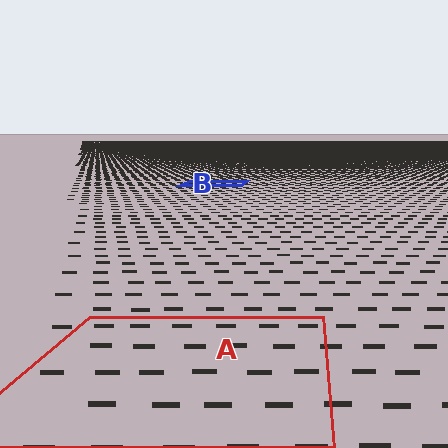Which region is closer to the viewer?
Region A is closer. The texture elements there are larger and more spread out.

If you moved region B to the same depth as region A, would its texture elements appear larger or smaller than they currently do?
They would appear larger. At a closer depth, the same texture elements are projected at a bigger on-screen size.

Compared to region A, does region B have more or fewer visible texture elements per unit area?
Region B has more texture elements per unit area — they are packed more densely because it is farther away.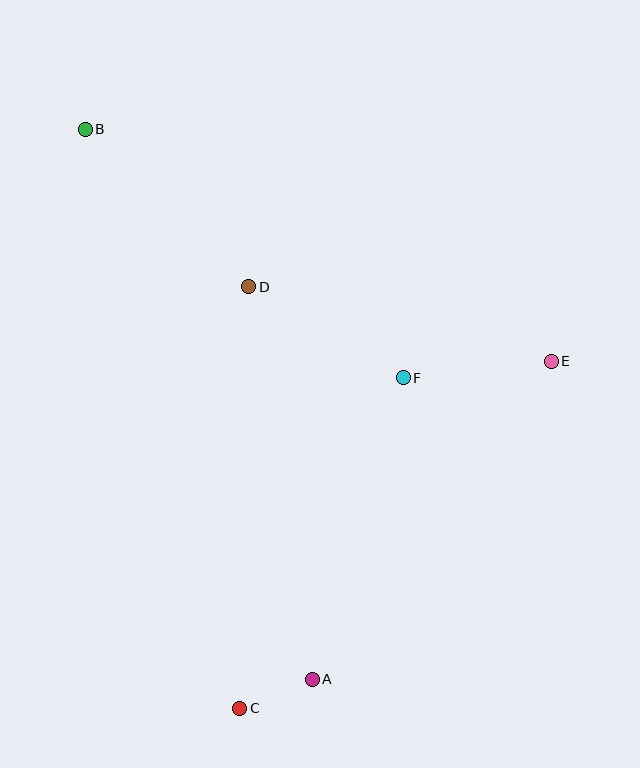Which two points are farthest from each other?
Points B and C are farthest from each other.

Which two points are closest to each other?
Points A and C are closest to each other.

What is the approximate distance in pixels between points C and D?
The distance between C and D is approximately 422 pixels.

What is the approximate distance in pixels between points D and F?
The distance between D and F is approximately 180 pixels.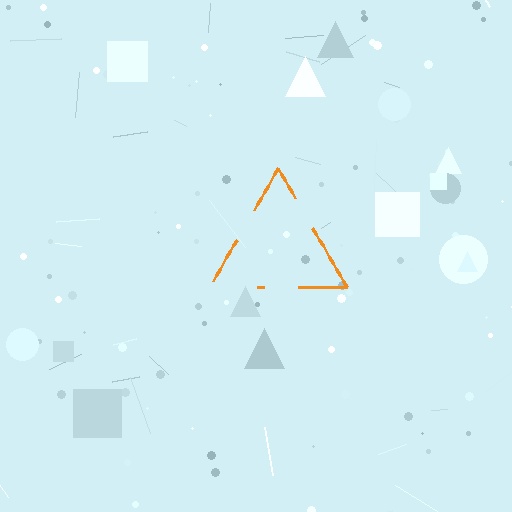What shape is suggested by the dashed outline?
The dashed outline suggests a triangle.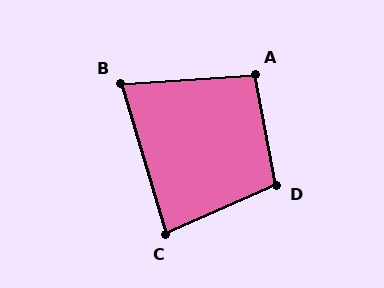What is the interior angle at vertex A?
Approximately 97 degrees (obtuse).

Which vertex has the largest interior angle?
D, at approximately 103 degrees.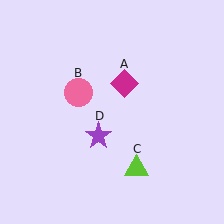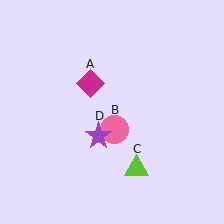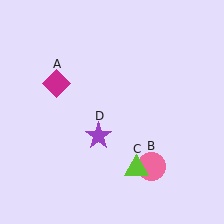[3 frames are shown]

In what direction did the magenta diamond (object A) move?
The magenta diamond (object A) moved left.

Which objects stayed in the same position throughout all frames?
Lime triangle (object C) and purple star (object D) remained stationary.